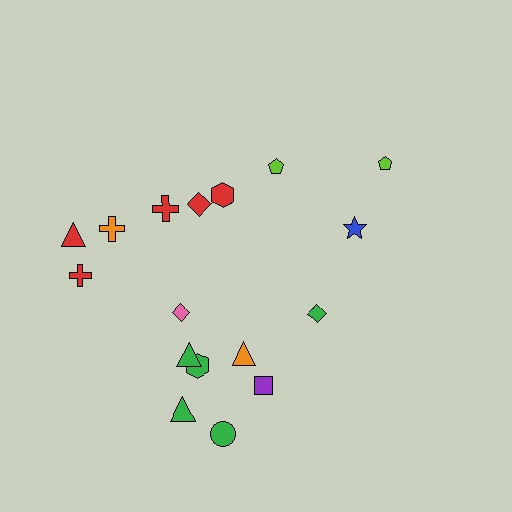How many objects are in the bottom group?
There are 8 objects.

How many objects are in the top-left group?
There are 6 objects.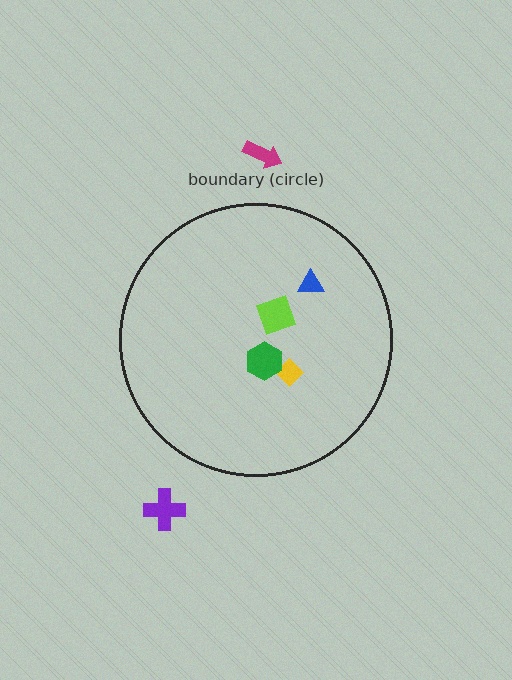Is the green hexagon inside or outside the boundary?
Inside.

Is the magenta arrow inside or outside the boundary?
Outside.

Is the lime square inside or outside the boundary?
Inside.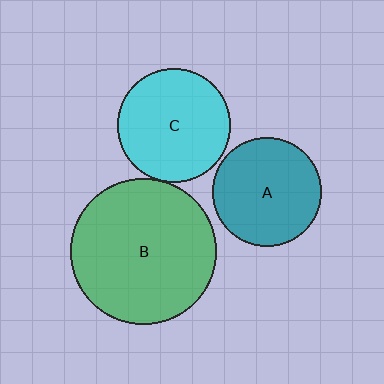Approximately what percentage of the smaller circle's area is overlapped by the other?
Approximately 5%.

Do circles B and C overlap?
Yes.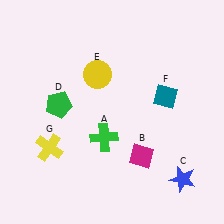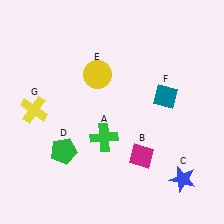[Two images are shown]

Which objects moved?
The objects that moved are: the green pentagon (D), the yellow cross (G).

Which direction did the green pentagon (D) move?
The green pentagon (D) moved down.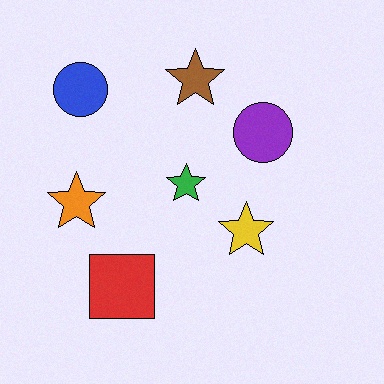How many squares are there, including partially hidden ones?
There is 1 square.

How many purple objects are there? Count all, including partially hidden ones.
There is 1 purple object.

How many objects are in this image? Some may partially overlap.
There are 7 objects.